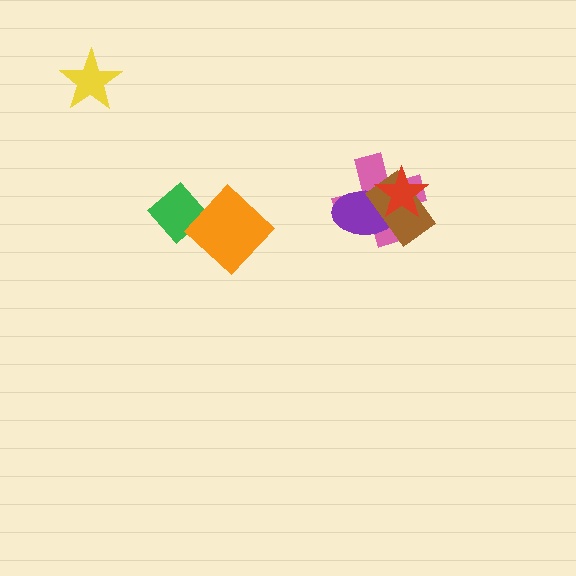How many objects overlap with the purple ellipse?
3 objects overlap with the purple ellipse.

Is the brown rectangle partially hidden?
Yes, it is partially covered by another shape.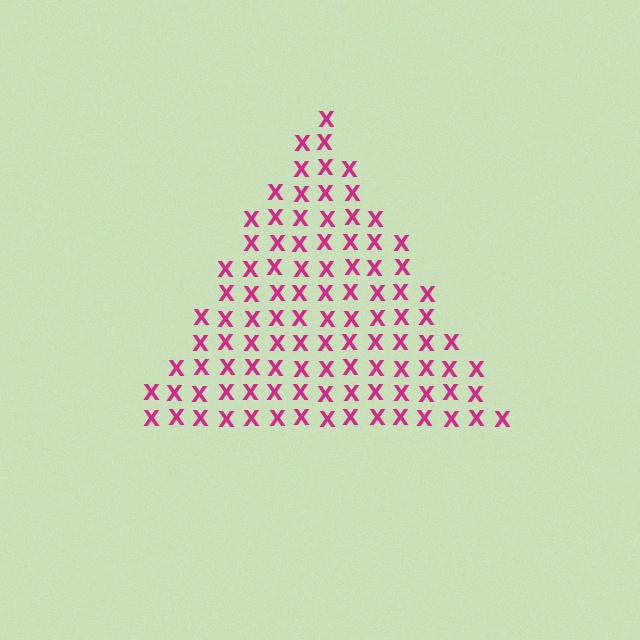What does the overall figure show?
The overall figure shows a triangle.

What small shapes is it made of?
It is made of small letter X's.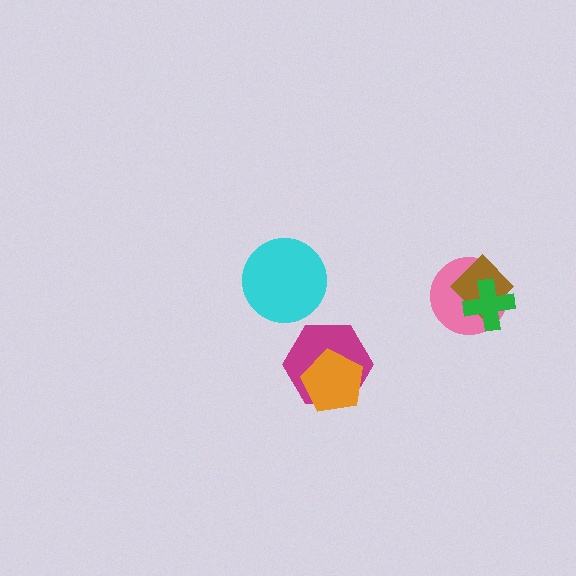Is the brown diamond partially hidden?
Yes, it is partially covered by another shape.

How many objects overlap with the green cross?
2 objects overlap with the green cross.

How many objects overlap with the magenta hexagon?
1 object overlaps with the magenta hexagon.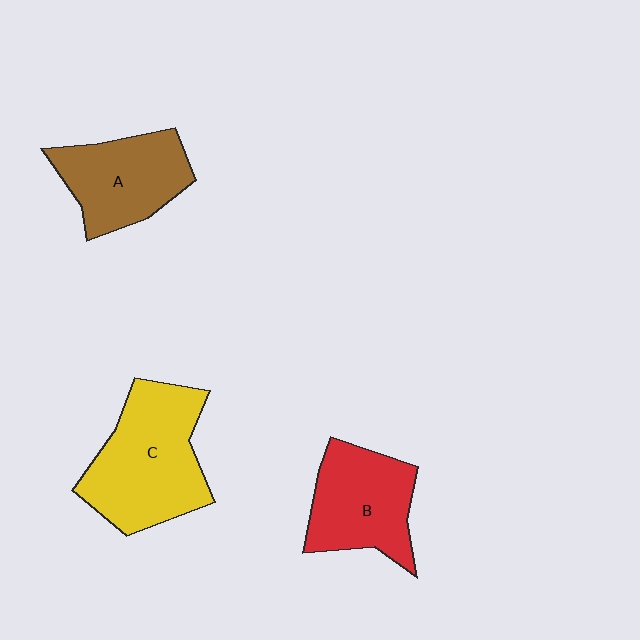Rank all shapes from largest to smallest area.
From largest to smallest: C (yellow), B (red), A (brown).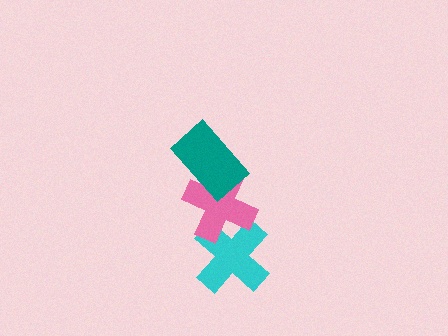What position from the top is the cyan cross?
The cyan cross is 3rd from the top.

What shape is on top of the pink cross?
The teal rectangle is on top of the pink cross.